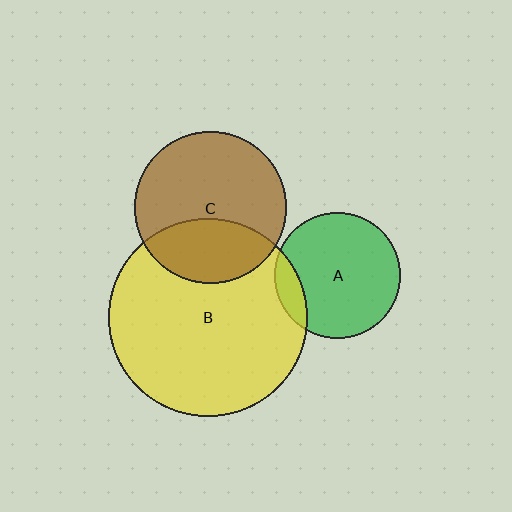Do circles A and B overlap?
Yes.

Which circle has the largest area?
Circle B (yellow).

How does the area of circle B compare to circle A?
Approximately 2.5 times.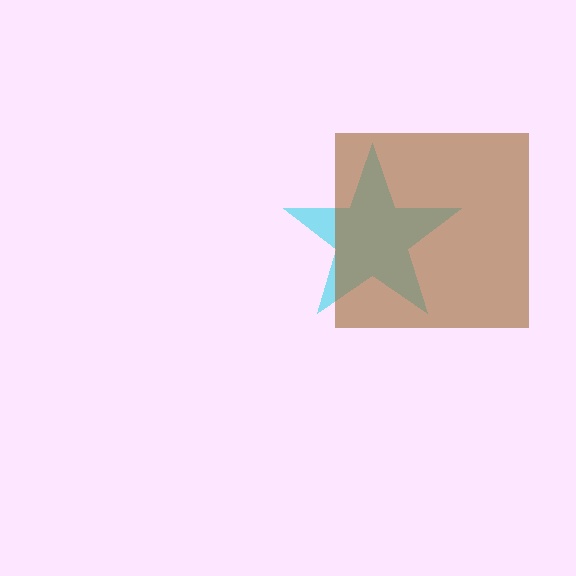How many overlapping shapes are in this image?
There are 2 overlapping shapes in the image.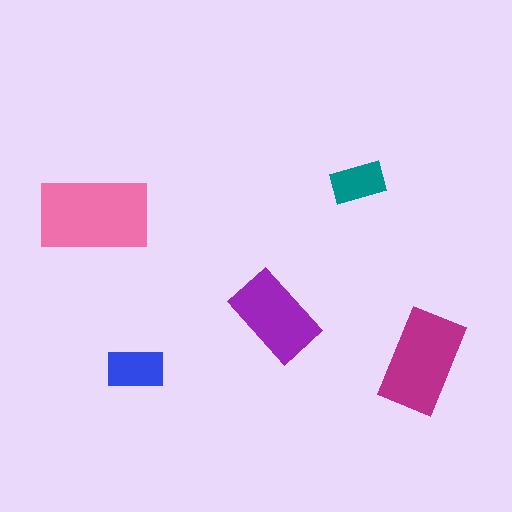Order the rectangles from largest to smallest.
the pink one, the magenta one, the purple one, the blue one, the teal one.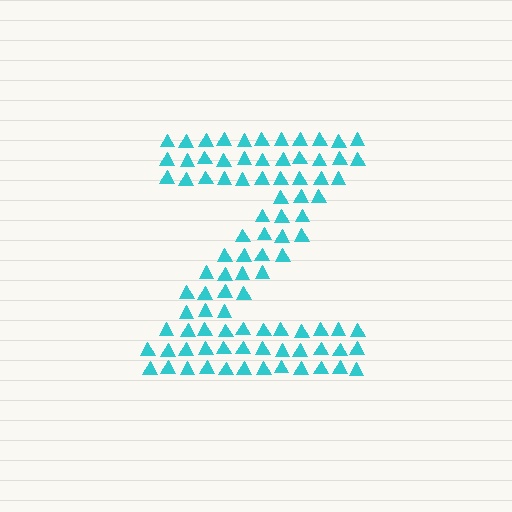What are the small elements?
The small elements are triangles.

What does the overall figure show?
The overall figure shows the letter Z.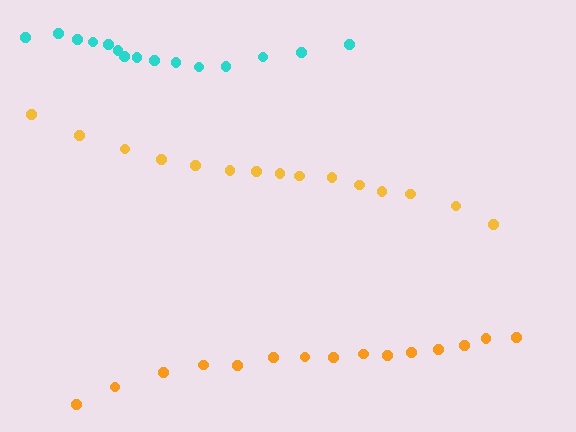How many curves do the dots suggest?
There are 3 distinct paths.